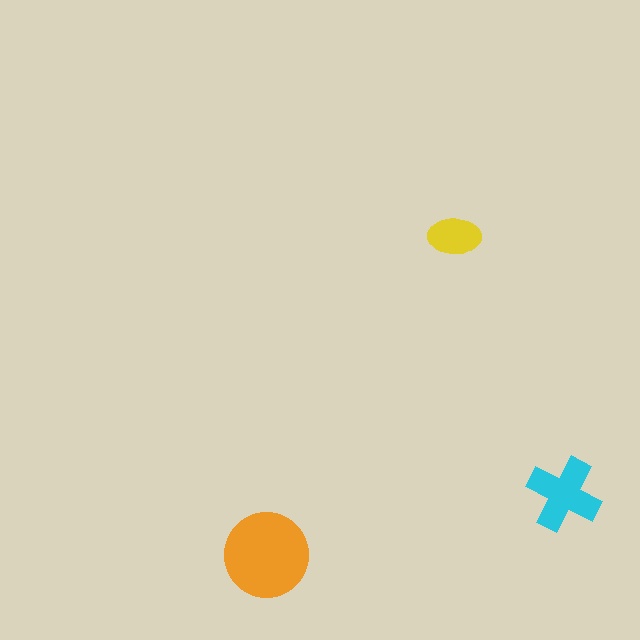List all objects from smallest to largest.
The yellow ellipse, the cyan cross, the orange circle.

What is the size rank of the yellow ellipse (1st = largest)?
3rd.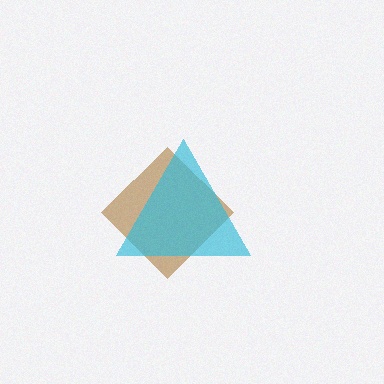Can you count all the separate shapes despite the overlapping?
Yes, there are 2 separate shapes.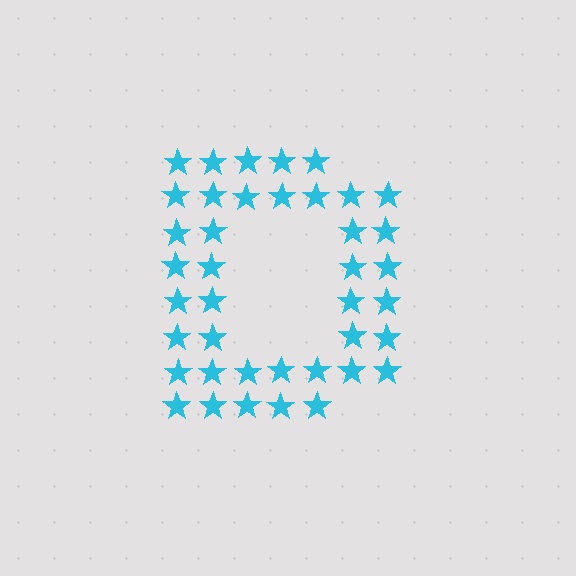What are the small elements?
The small elements are stars.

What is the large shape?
The large shape is the letter D.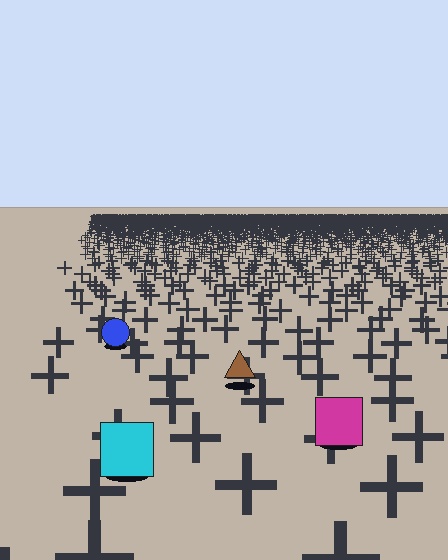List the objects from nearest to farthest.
From nearest to farthest: the cyan square, the magenta square, the brown triangle, the blue circle.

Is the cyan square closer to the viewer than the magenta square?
Yes. The cyan square is closer — you can tell from the texture gradient: the ground texture is coarser near it.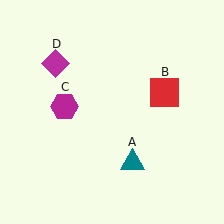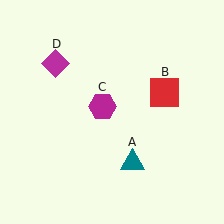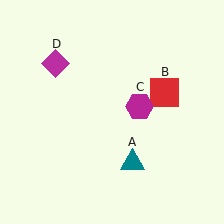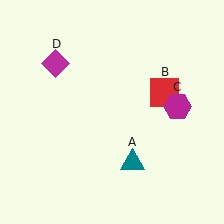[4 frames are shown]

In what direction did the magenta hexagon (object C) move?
The magenta hexagon (object C) moved right.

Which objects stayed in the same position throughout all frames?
Teal triangle (object A) and red square (object B) and magenta diamond (object D) remained stationary.